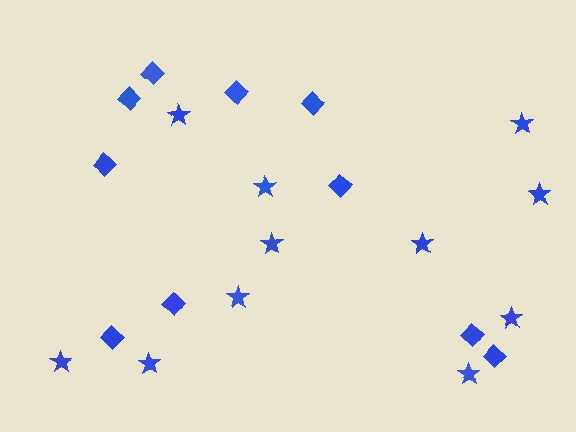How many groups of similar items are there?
There are 2 groups: one group of diamonds (10) and one group of stars (11).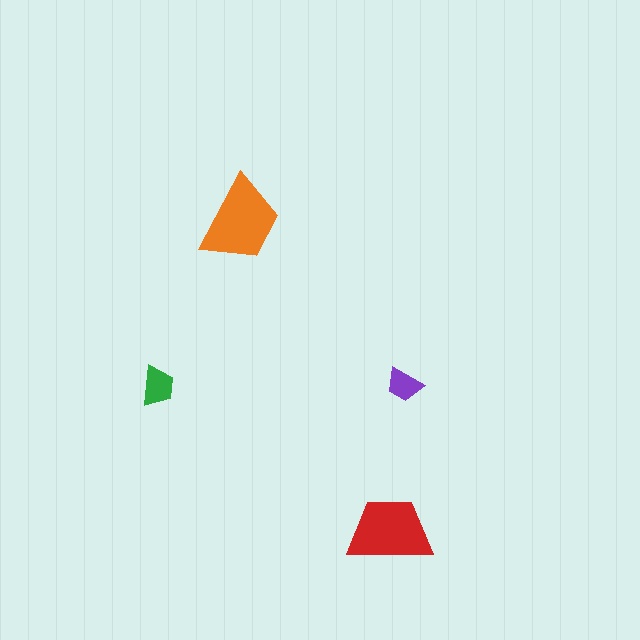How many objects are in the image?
There are 4 objects in the image.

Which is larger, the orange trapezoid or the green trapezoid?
The orange one.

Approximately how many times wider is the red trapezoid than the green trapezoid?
About 2 times wider.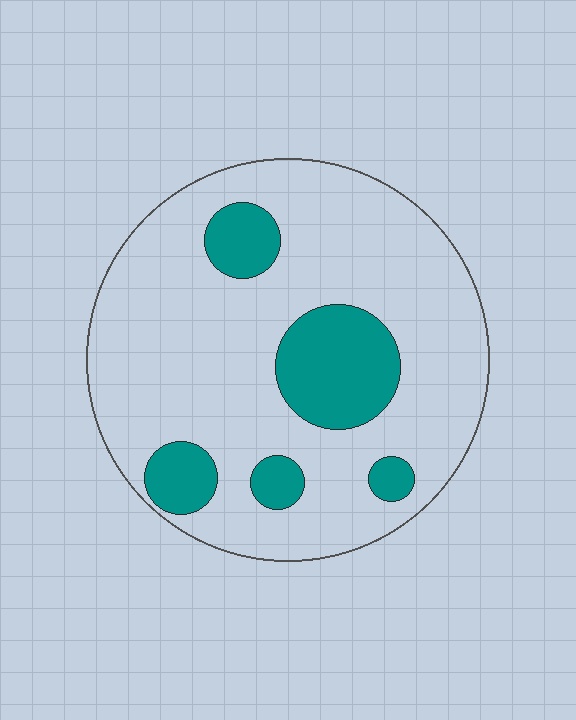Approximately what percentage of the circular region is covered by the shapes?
Approximately 20%.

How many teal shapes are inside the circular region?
5.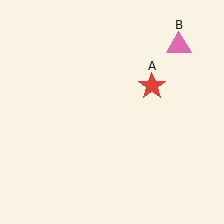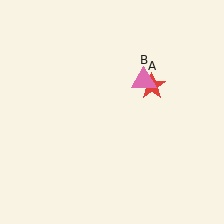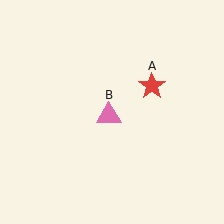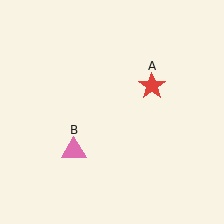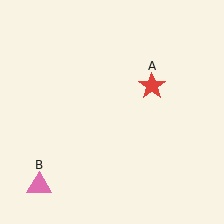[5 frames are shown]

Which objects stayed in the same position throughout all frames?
Red star (object A) remained stationary.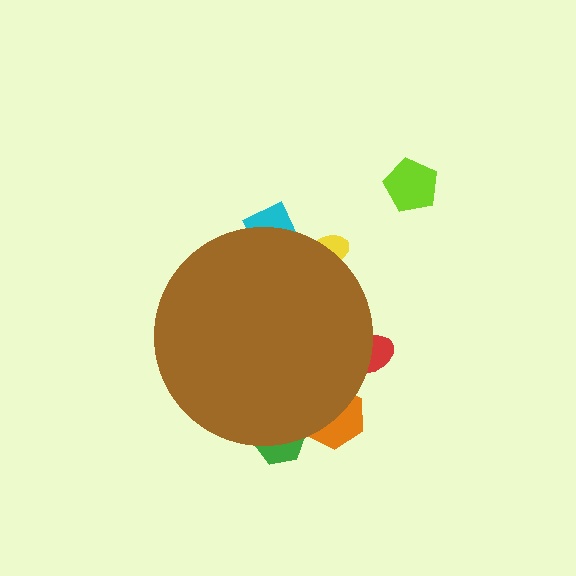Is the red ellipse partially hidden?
Yes, the red ellipse is partially hidden behind the brown circle.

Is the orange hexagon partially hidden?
Yes, the orange hexagon is partially hidden behind the brown circle.